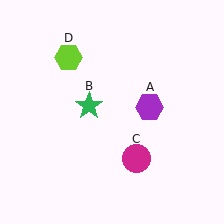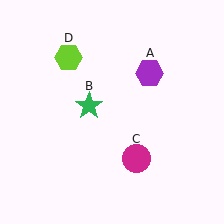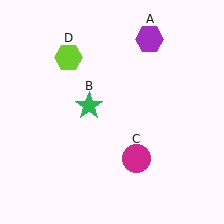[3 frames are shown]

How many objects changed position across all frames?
1 object changed position: purple hexagon (object A).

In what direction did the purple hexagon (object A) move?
The purple hexagon (object A) moved up.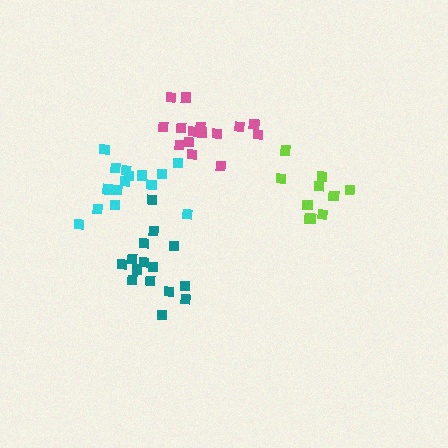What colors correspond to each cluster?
The clusters are colored: teal, lime, pink, cyan.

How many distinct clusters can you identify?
There are 4 distinct clusters.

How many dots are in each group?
Group 1: 15 dots, Group 2: 11 dots, Group 3: 16 dots, Group 4: 15 dots (57 total).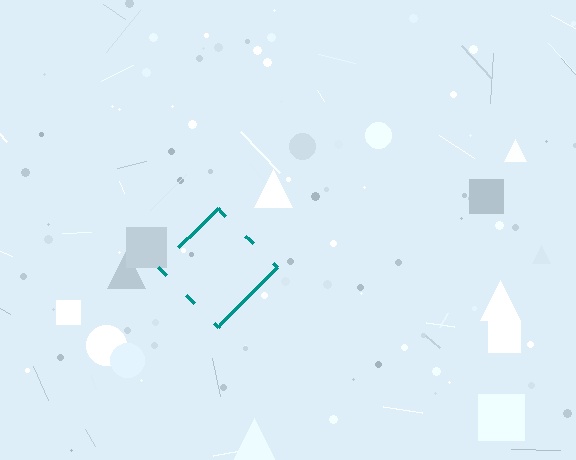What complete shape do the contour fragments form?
The contour fragments form a diamond.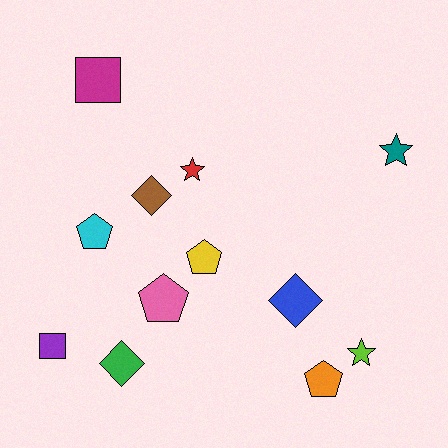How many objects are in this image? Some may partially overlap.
There are 12 objects.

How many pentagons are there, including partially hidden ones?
There are 4 pentagons.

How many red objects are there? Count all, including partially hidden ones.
There is 1 red object.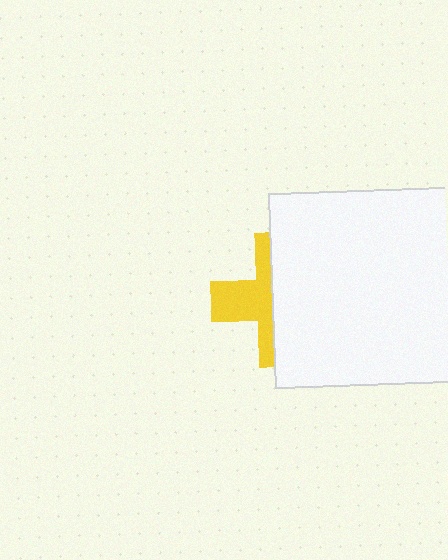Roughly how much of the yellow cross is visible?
A small part of it is visible (roughly 43%).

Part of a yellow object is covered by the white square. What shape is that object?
It is a cross.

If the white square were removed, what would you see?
You would see the complete yellow cross.